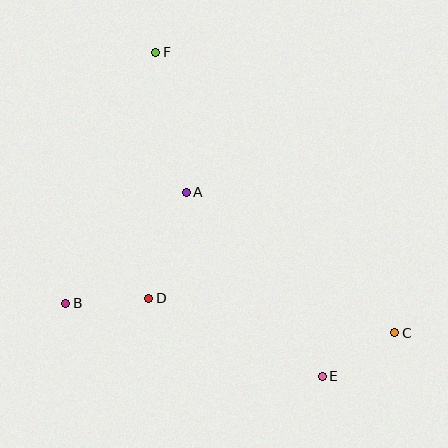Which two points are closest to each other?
Points B and D are closest to each other.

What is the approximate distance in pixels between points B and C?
The distance between B and C is approximately 330 pixels.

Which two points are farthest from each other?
Points C and F are farthest from each other.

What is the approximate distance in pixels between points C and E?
The distance between C and E is approximately 85 pixels.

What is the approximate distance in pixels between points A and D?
The distance between A and D is approximately 112 pixels.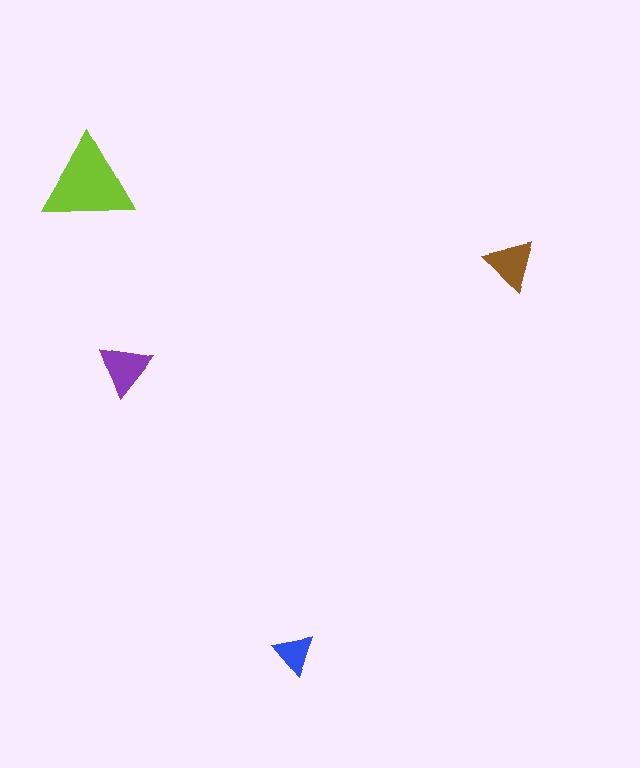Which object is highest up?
The lime triangle is topmost.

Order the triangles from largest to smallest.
the lime one, the purple one, the brown one, the blue one.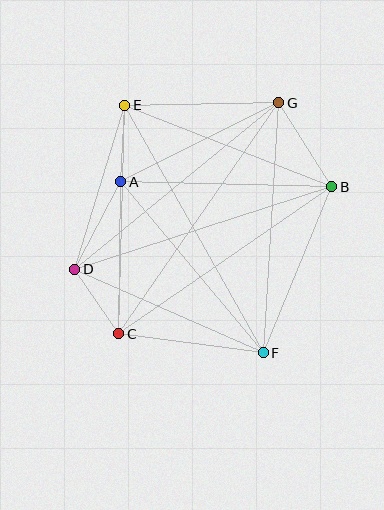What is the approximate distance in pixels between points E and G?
The distance between E and G is approximately 154 pixels.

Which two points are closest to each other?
Points A and E are closest to each other.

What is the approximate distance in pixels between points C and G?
The distance between C and G is approximately 281 pixels.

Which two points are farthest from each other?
Points E and F are farthest from each other.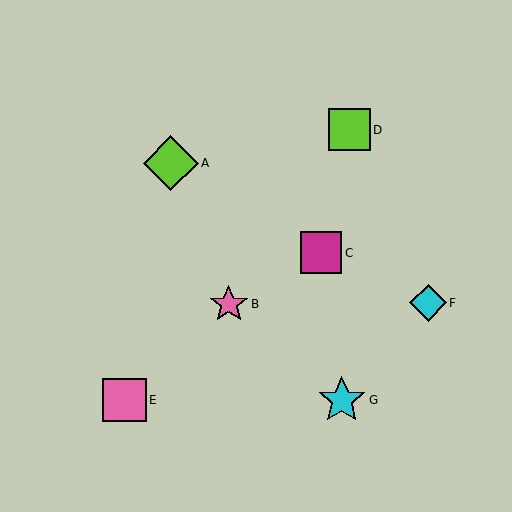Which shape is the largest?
The lime diamond (labeled A) is the largest.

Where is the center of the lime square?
The center of the lime square is at (349, 130).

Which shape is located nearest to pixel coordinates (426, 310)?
The cyan diamond (labeled F) at (428, 303) is nearest to that location.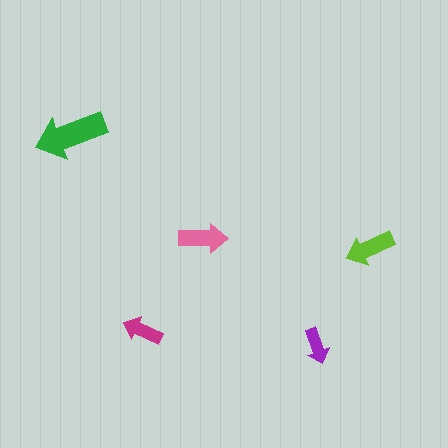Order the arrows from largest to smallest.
the green one, the lime one, the pink one, the magenta one, the purple one.